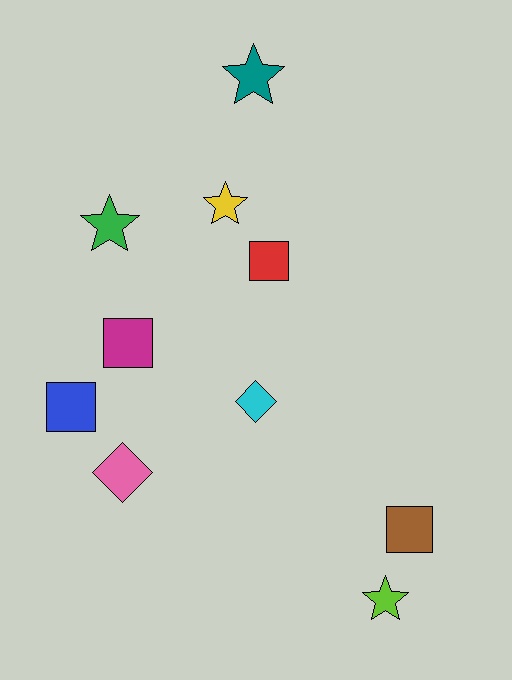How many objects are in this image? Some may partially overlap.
There are 10 objects.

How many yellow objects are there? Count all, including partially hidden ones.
There is 1 yellow object.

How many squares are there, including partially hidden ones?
There are 4 squares.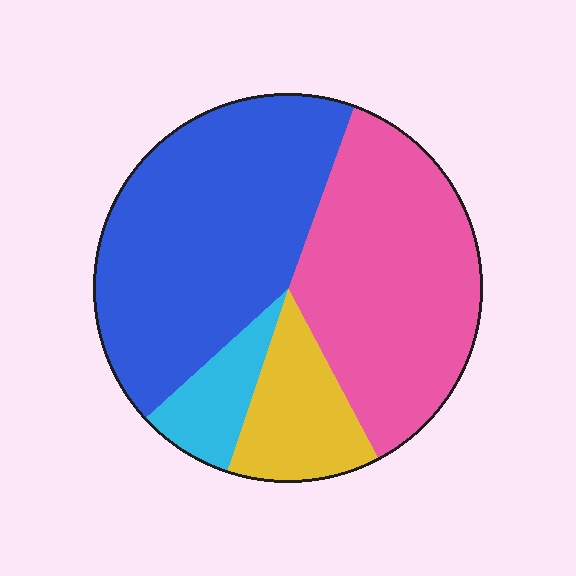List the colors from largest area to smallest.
From largest to smallest: blue, pink, yellow, cyan.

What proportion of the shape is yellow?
Yellow covers roughly 15% of the shape.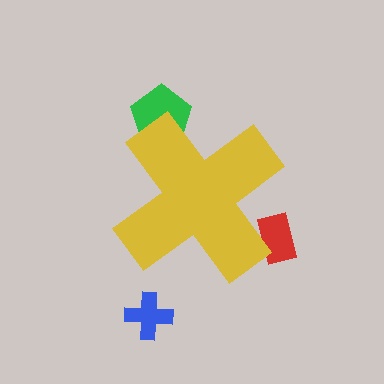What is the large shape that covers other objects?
A yellow cross.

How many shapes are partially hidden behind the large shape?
2 shapes are partially hidden.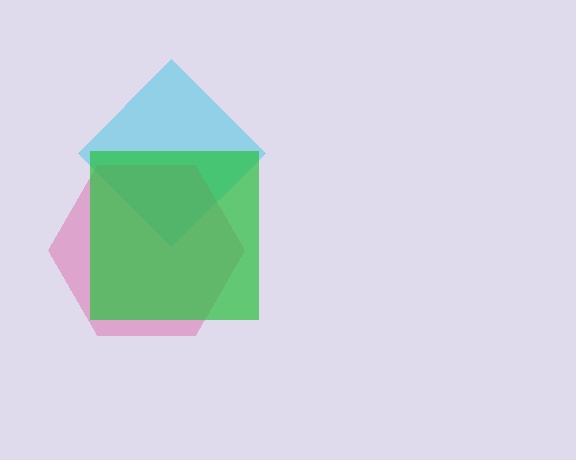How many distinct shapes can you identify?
There are 3 distinct shapes: a cyan diamond, a pink hexagon, a green square.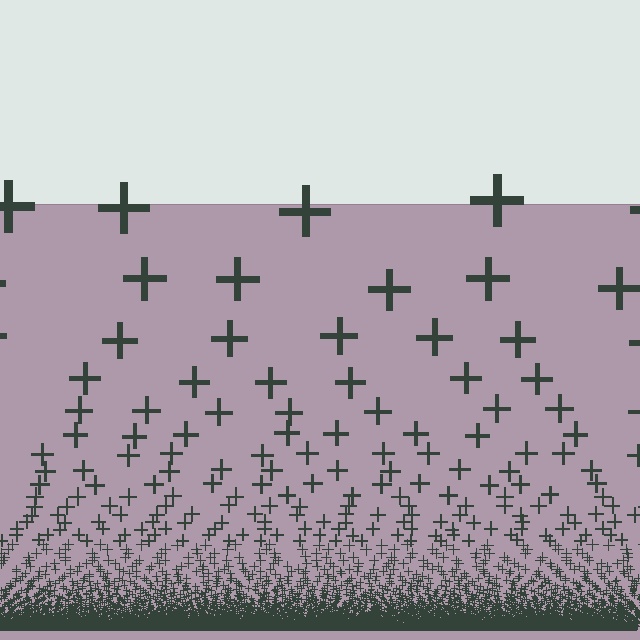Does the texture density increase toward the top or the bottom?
Density increases toward the bottom.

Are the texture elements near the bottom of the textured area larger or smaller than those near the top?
Smaller. The gradient is inverted — elements near the bottom are smaller and denser.